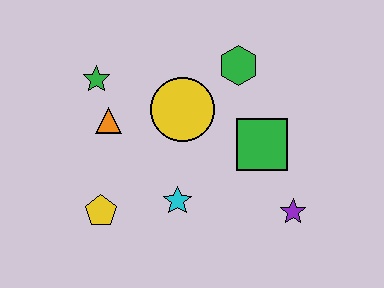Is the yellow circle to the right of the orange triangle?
Yes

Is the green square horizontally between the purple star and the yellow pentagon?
Yes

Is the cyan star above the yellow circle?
No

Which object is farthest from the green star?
The purple star is farthest from the green star.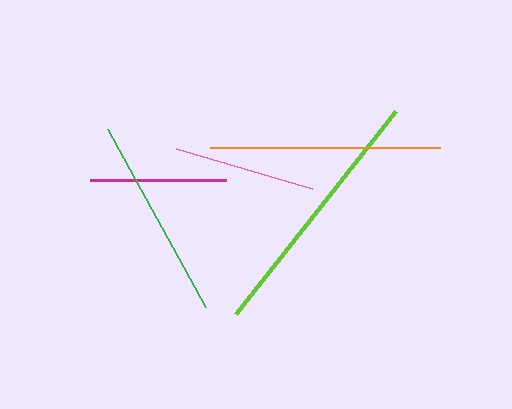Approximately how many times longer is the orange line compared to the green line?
The orange line is approximately 1.1 times the length of the green line.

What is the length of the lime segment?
The lime segment is approximately 259 pixels long.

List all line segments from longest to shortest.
From longest to shortest: lime, orange, green, pink, magenta.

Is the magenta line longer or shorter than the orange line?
The orange line is longer than the magenta line.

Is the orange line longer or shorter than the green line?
The orange line is longer than the green line.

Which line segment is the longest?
The lime line is the longest at approximately 259 pixels.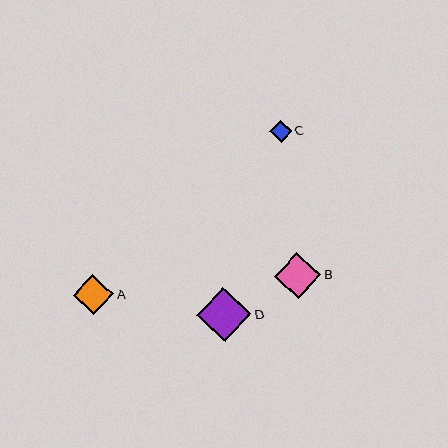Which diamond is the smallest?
Diamond C is the smallest with a size of approximately 22 pixels.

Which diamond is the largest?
Diamond D is the largest with a size of approximately 54 pixels.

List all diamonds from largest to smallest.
From largest to smallest: D, B, A, C.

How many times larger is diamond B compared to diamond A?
Diamond B is approximately 1.1 times the size of diamond A.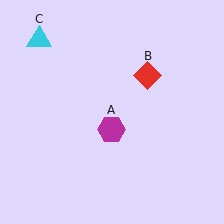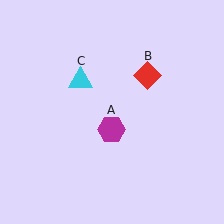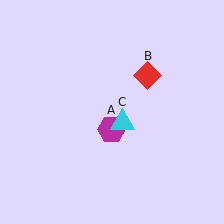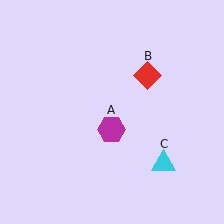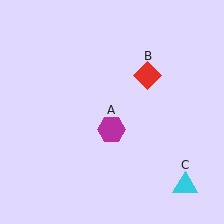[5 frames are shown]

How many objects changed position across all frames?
1 object changed position: cyan triangle (object C).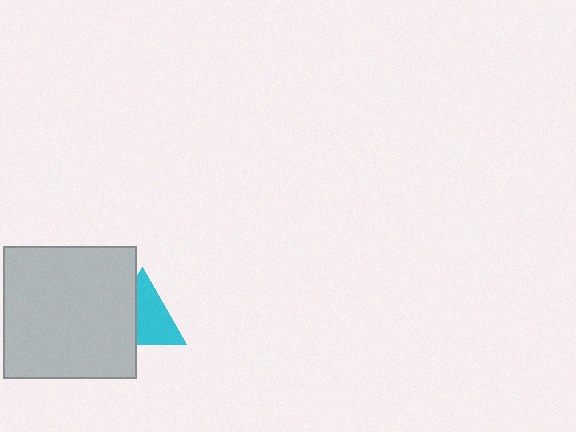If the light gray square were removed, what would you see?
You would see the complete cyan triangle.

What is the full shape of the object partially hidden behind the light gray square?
The partially hidden object is a cyan triangle.